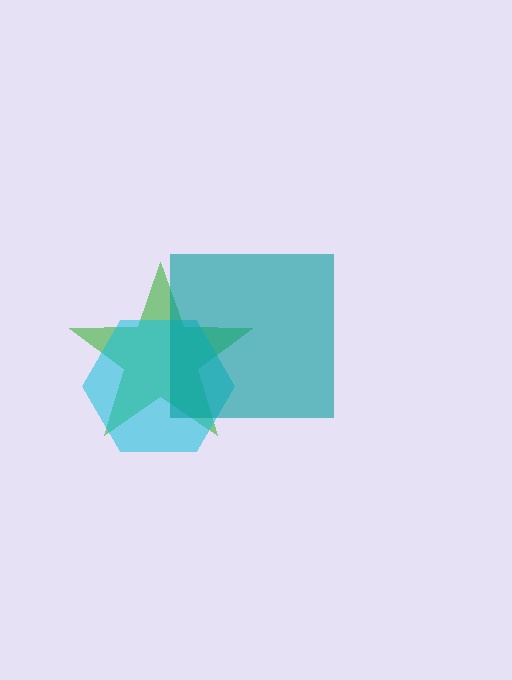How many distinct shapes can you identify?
There are 3 distinct shapes: a green star, a cyan hexagon, a teal square.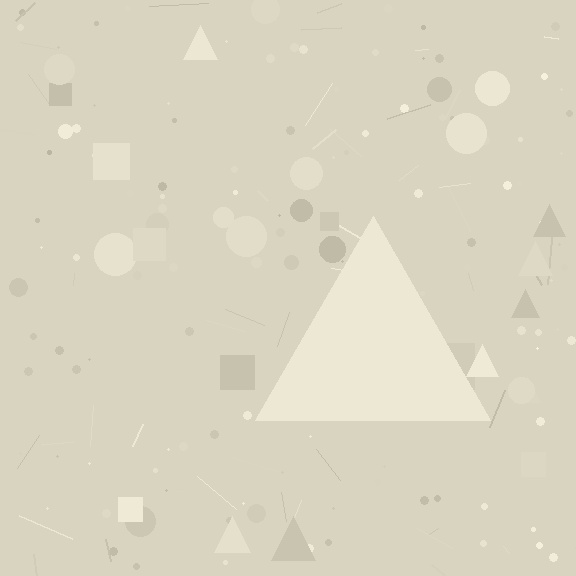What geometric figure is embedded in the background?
A triangle is embedded in the background.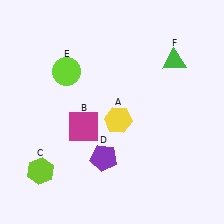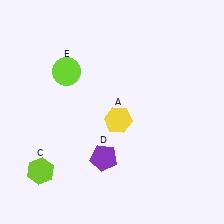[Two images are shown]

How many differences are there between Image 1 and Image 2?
There are 2 differences between the two images.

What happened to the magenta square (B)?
The magenta square (B) was removed in Image 2. It was in the bottom-left area of Image 1.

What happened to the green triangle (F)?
The green triangle (F) was removed in Image 2. It was in the top-right area of Image 1.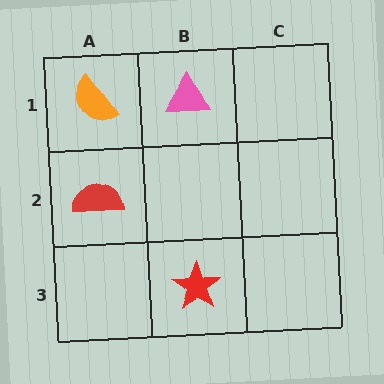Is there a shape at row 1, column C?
No, that cell is empty.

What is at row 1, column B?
A pink triangle.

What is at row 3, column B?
A red star.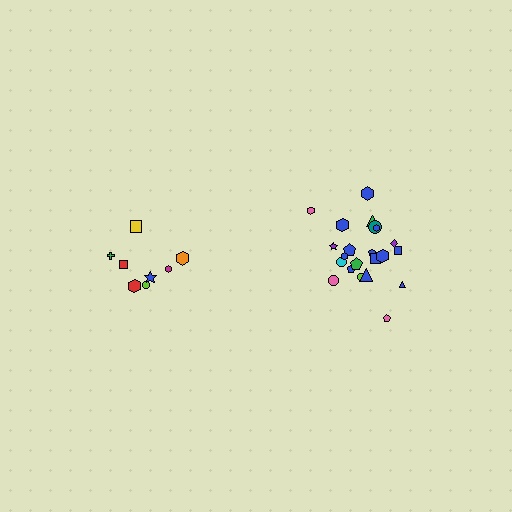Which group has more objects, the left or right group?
The right group.